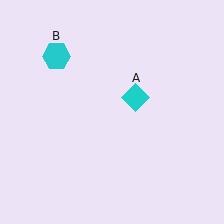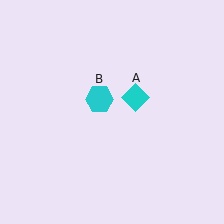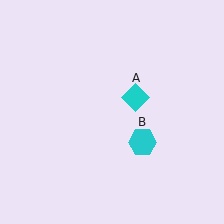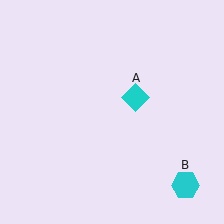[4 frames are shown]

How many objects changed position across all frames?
1 object changed position: cyan hexagon (object B).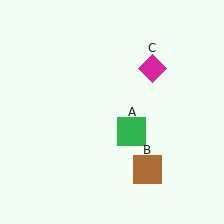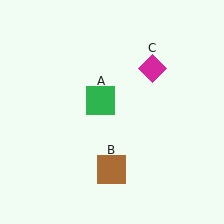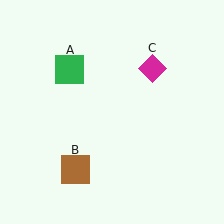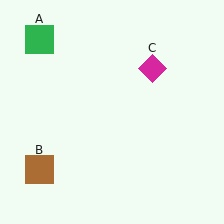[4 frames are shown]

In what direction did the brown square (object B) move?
The brown square (object B) moved left.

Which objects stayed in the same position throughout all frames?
Magenta diamond (object C) remained stationary.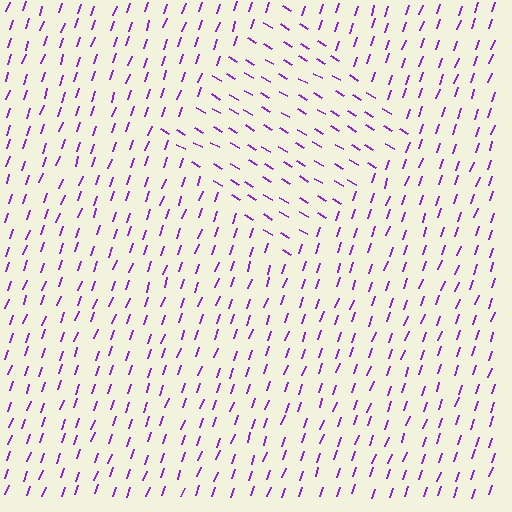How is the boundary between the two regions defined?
The boundary is defined purely by a change in line orientation (approximately 78 degrees difference). All lines are the same color and thickness.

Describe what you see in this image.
The image is filled with small purple line segments. A diamond region in the image has lines oriented differently from the surrounding lines, creating a visible texture boundary.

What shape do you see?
I see a diamond.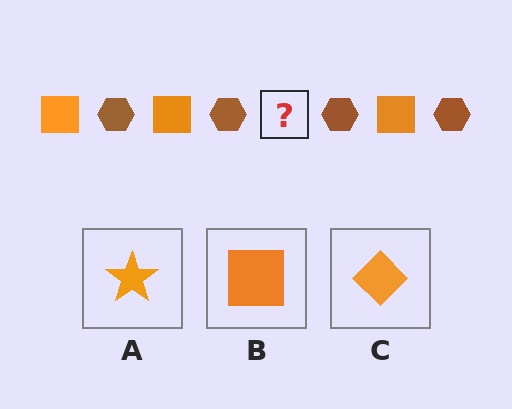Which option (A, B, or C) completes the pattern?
B.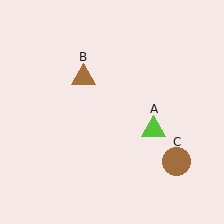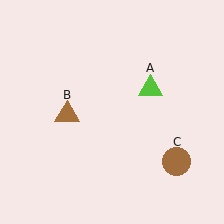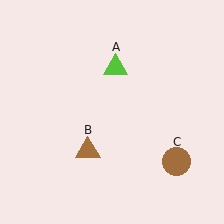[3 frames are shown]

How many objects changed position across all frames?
2 objects changed position: lime triangle (object A), brown triangle (object B).